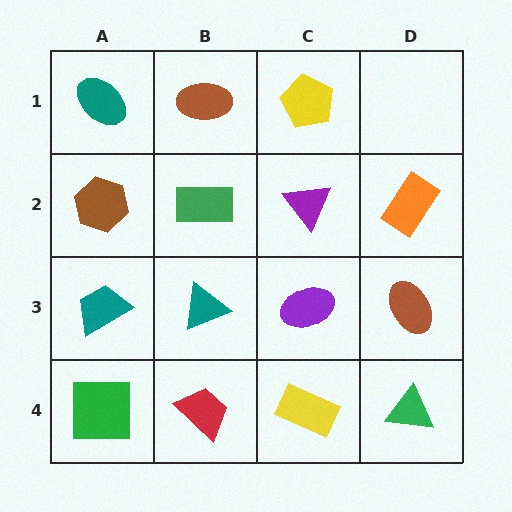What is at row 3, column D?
A brown ellipse.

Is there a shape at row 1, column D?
No, that cell is empty.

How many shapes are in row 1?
3 shapes.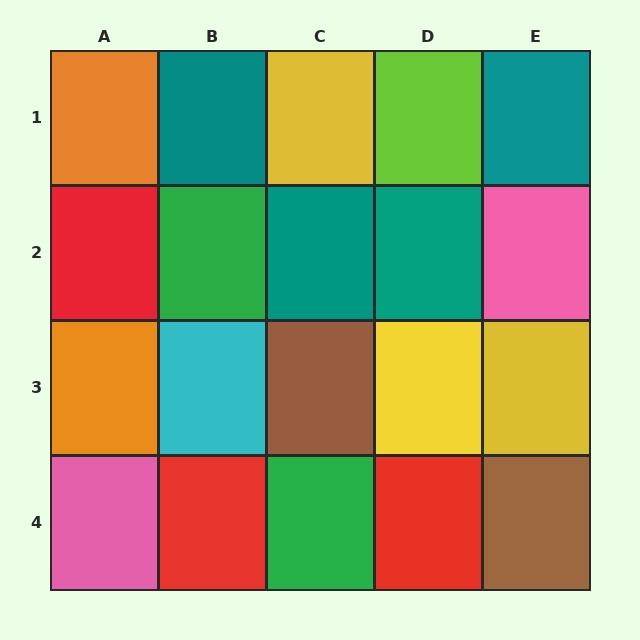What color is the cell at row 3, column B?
Cyan.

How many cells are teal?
4 cells are teal.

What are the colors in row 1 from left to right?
Orange, teal, yellow, lime, teal.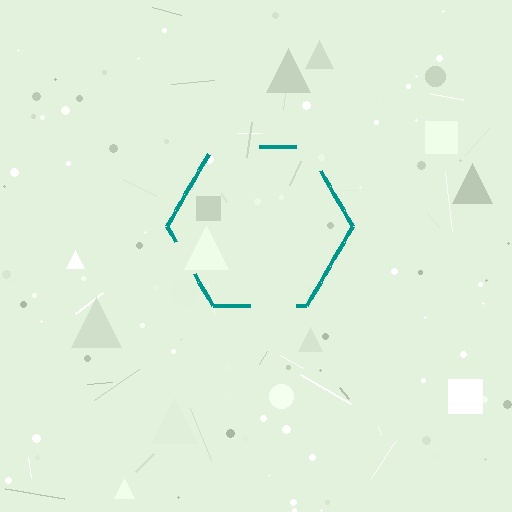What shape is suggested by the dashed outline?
The dashed outline suggests a hexagon.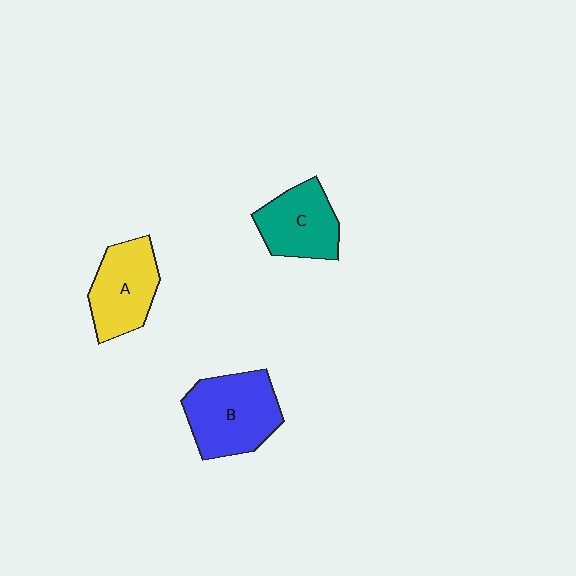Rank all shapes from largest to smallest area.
From largest to smallest: B (blue), A (yellow), C (teal).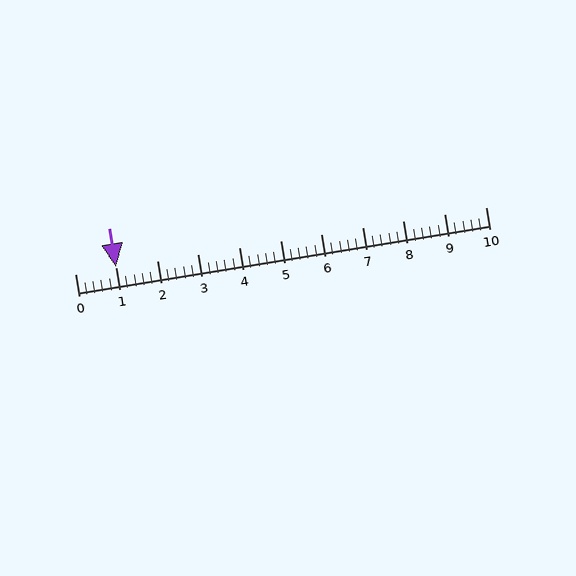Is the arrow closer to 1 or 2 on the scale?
The arrow is closer to 1.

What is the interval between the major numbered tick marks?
The major tick marks are spaced 1 units apart.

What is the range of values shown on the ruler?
The ruler shows values from 0 to 10.